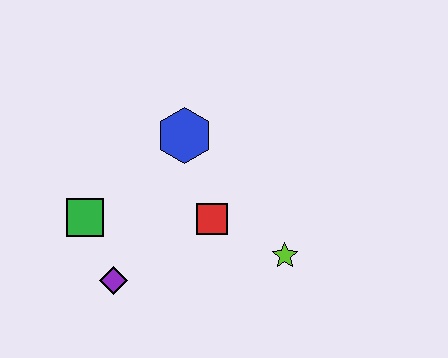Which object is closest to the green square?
The purple diamond is closest to the green square.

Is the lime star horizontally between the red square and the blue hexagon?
No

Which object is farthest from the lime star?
The green square is farthest from the lime star.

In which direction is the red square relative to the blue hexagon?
The red square is below the blue hexagon.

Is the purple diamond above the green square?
No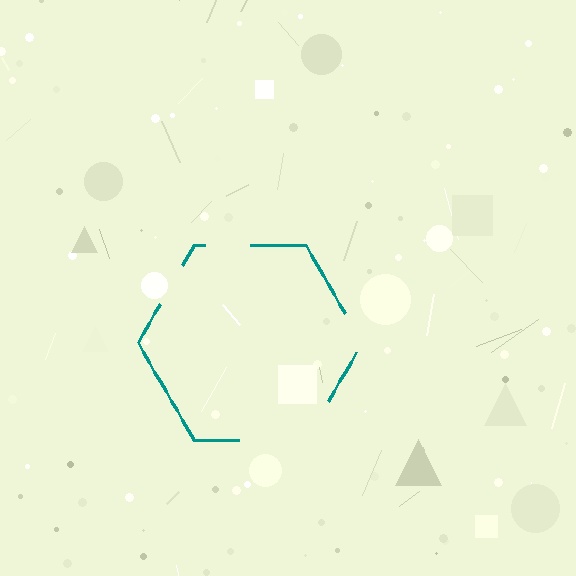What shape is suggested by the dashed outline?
The dashed outline suggests a hexagon.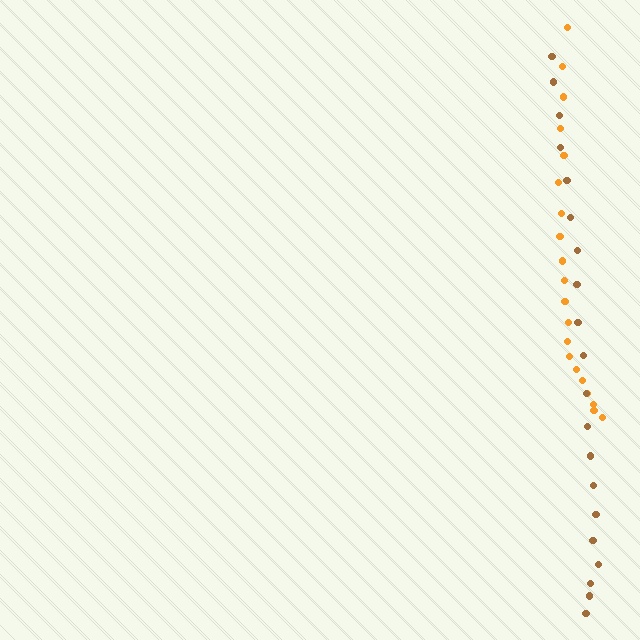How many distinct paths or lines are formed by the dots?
There are 2 distinct paths.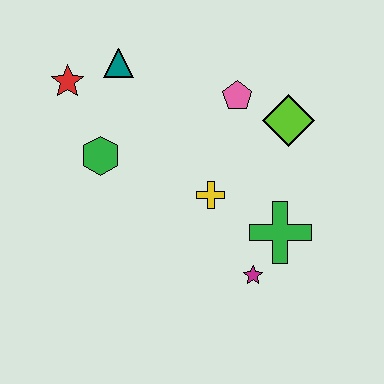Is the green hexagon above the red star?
No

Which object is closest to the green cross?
The magenta star is closest to the green cross.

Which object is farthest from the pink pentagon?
The magenta star is farthest from the pink pentagon.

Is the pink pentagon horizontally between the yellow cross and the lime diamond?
Yes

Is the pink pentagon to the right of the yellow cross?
Yes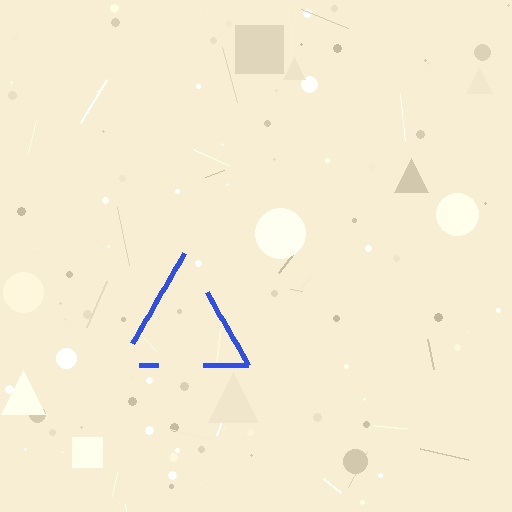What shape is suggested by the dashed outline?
The dashed outline suggests a triangle.